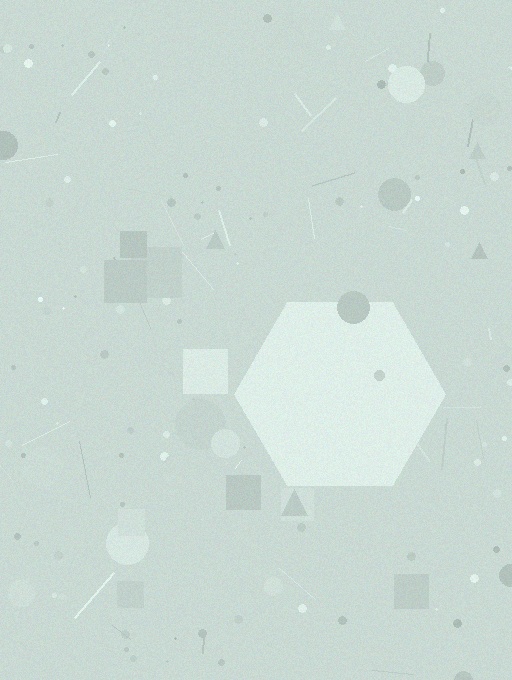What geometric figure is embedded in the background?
A hexagon is embedded in the background.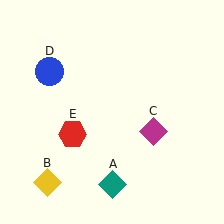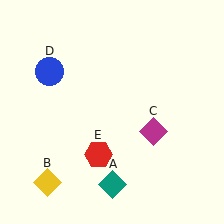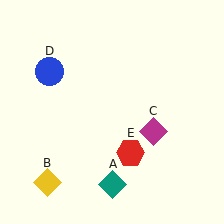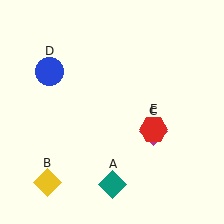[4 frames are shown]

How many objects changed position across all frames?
1 object changed position: red hexagon (object E).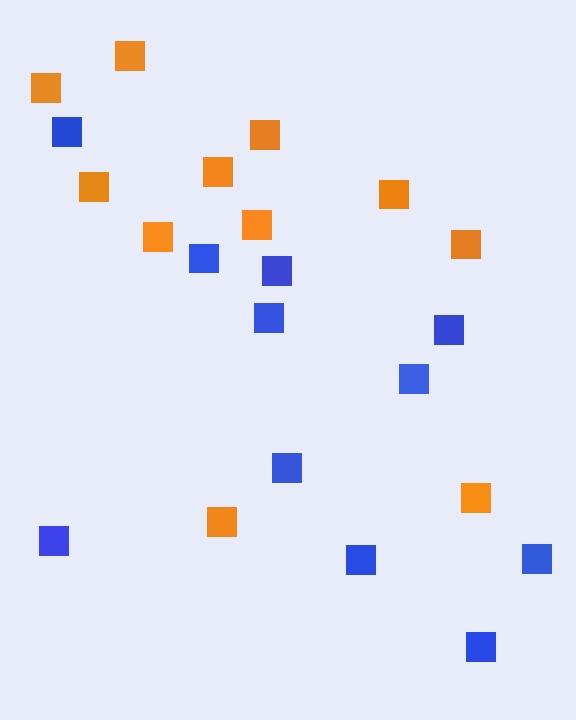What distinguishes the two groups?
There are 2 groups: one group of orange squares (11) and one group of blue squares (11).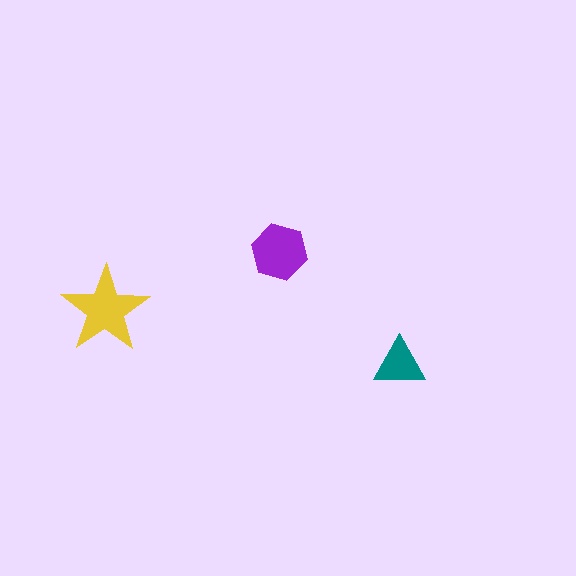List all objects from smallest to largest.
The teal triangle, the purple hexagon, the yellow star.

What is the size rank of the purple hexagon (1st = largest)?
2nd.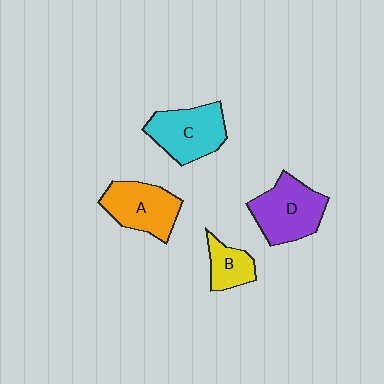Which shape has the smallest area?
Shape B (yellow).